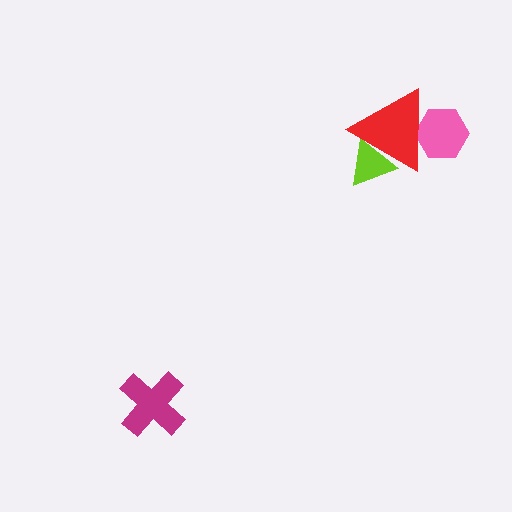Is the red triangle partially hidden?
No, no other shape covers it.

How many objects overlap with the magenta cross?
0 objects overlap with the magenta cross.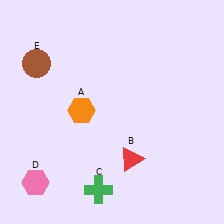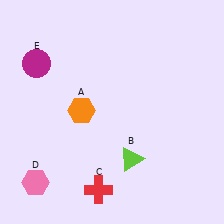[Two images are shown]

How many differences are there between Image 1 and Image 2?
There are 3 differences between the two images.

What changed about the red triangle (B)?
In Image 1, B is red. In Image 2, it changed to lime.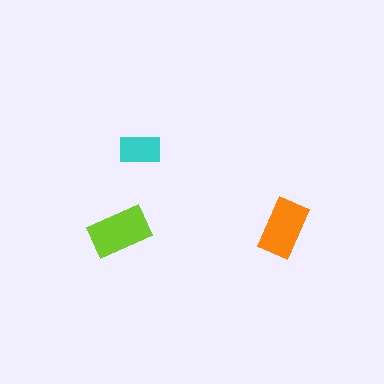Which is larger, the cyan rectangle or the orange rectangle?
The orange one.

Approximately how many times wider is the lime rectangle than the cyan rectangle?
About 1.5 times wider.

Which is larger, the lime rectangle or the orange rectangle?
The lime one.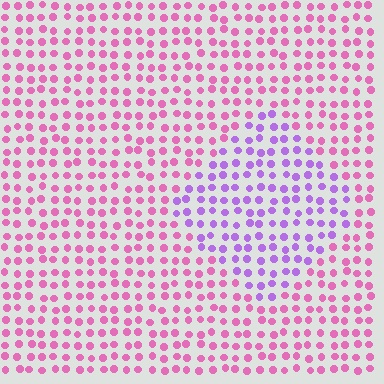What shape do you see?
I see a diamond.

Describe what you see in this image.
The image is filled with small pink elements in a uniform arrangement. A diamond-shaped region is visible where the elements are tinted to a slightly different hue, forming a subtle color boundary.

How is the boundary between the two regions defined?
The boundary is defined purely by a slight shift in hue (about 46 degrees). Spacing, size, and orientation are identical on both sides.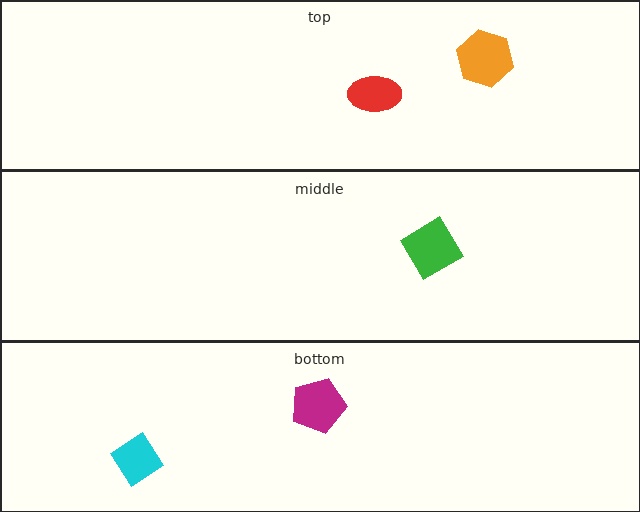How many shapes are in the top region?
2.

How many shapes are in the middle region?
1.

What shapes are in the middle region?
The green diamond.